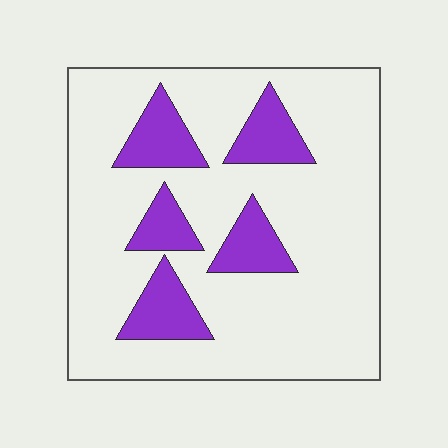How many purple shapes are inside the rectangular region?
5.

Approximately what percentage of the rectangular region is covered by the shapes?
Approximately 20%.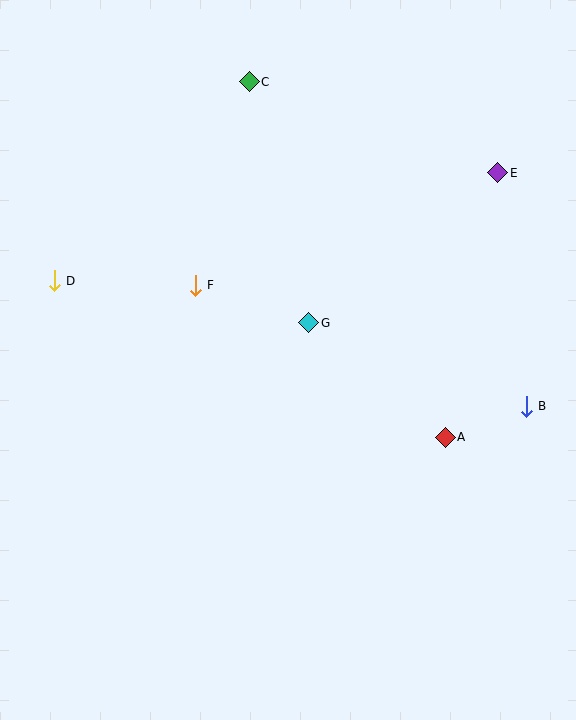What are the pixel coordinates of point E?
Point E is at (498, 173).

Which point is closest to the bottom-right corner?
Point A is closest to the bottom-right corner.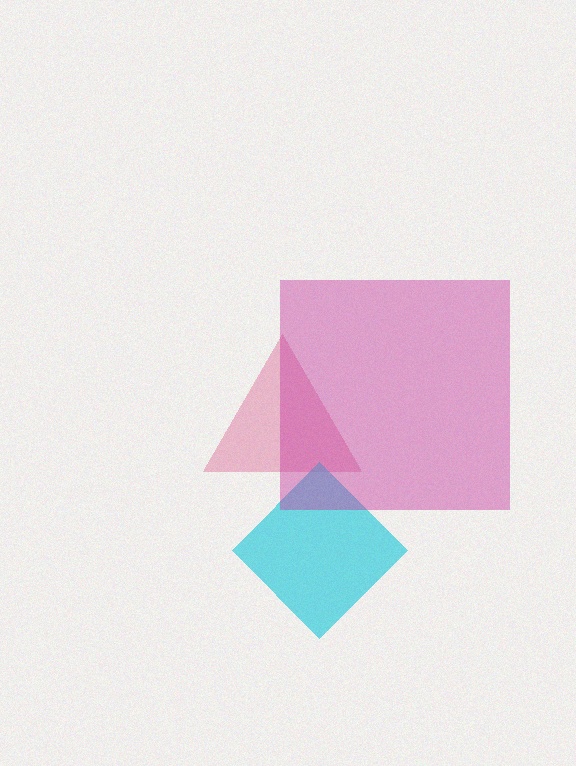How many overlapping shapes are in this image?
There are 3 overlapping shapes in the image.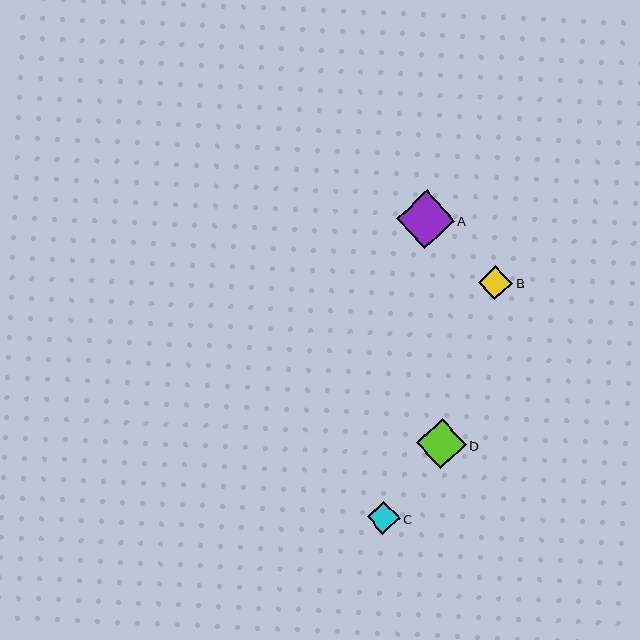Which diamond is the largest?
Diamond A is the largest with a size of approximately 58 pixels.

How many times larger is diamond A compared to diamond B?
Diamond A is approximately 1.7 times the size of diamond B.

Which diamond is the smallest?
Diamond C is the smallest with a size of approximately 33 pixels.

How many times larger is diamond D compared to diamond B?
Diamond D is approximately 1.5 times the size of diamond B.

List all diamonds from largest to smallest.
From largest to smallest: A, D, B, C.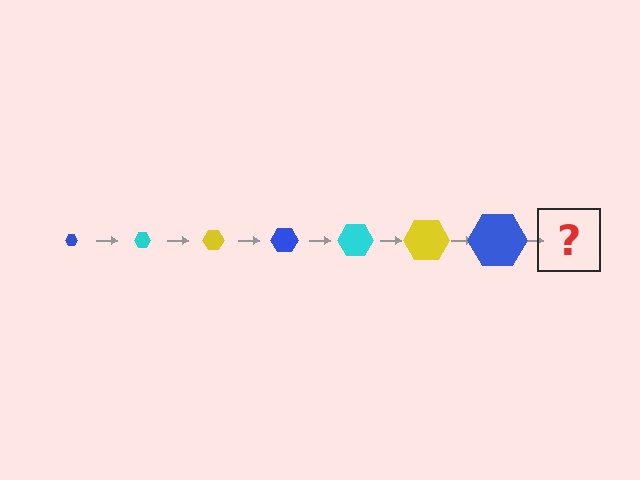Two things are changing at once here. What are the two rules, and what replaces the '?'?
The two rules are that the hexagon grows larger each step and the color cycles through blue, cyan, and yellow. The '?' should be a cyan hexagon, larger than the previous one.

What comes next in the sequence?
The next element should be a cyan hexagon, larger than the previous one.